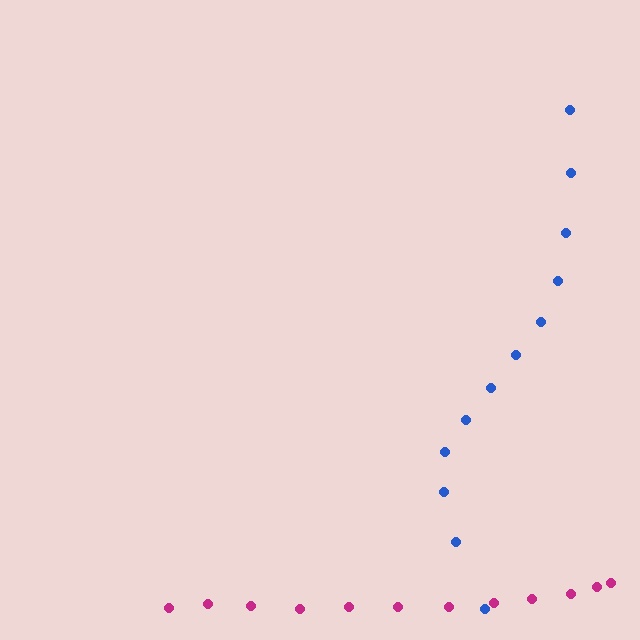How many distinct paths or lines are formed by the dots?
There are 2 distinct paths.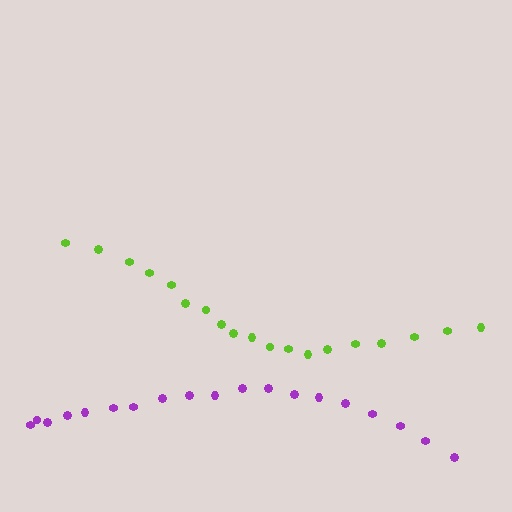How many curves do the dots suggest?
There are 2 distinct paths.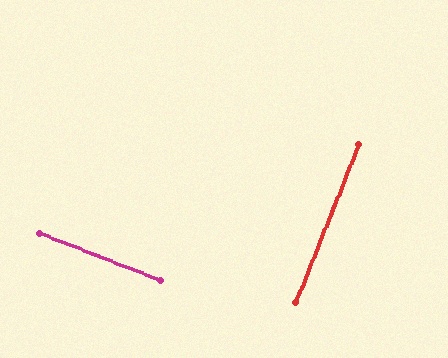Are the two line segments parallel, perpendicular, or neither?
Perpendicular — they meet at approximately 89°.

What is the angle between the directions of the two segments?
Approximately 89 degrees.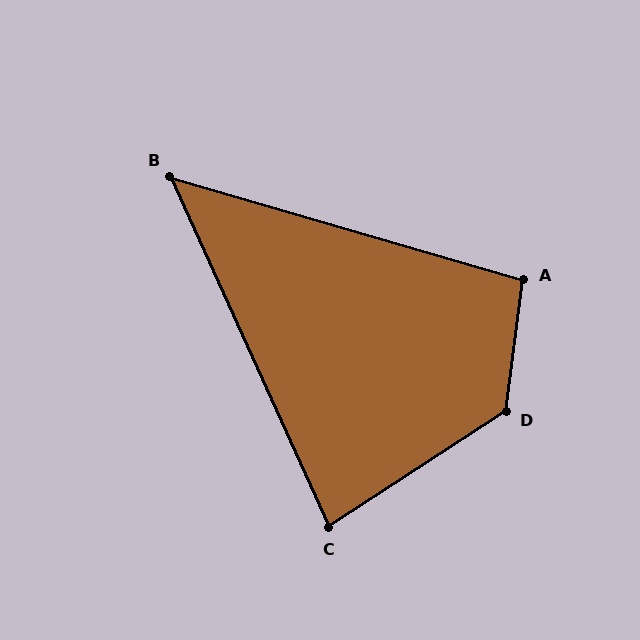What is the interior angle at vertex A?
Approximately 99 degrees (obtuse).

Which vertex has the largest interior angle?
D, at approximately 131 degrees.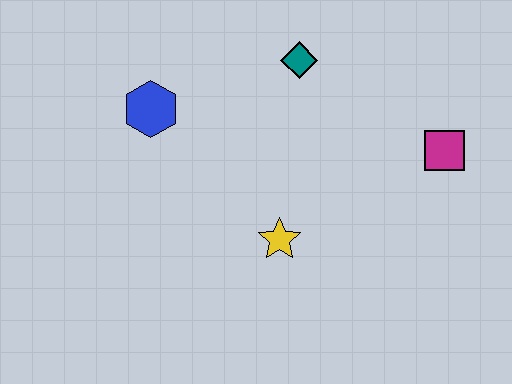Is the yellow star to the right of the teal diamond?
No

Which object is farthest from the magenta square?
The blue hexagon is farthest from the magenta square.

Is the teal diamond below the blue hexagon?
No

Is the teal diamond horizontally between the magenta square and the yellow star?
Yes